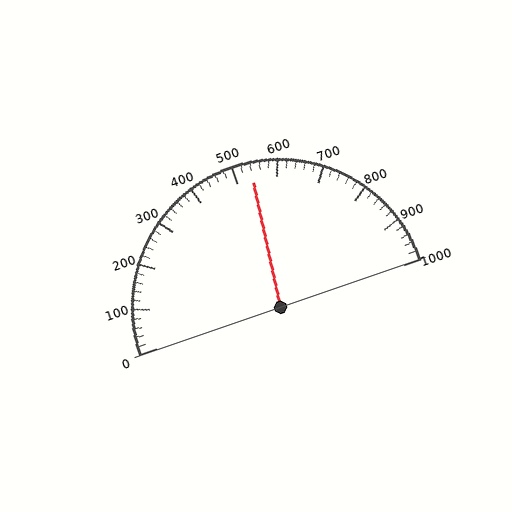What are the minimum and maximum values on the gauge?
The gauge ranges from 0 to 1000.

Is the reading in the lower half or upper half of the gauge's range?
The reading is in the upper half of the range (0 to 1000).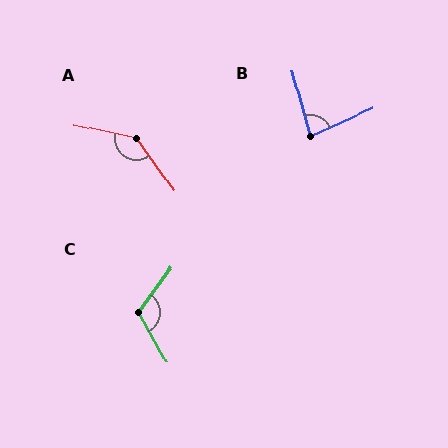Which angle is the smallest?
B, at approximately 81 degrees.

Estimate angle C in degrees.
Approximately 114 degrees.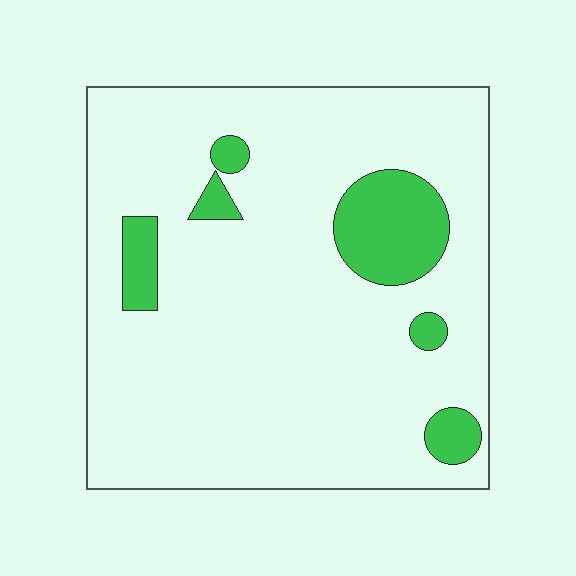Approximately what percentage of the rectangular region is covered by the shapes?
Approximately 15%.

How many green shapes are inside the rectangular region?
6.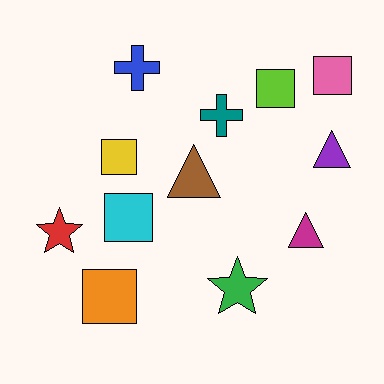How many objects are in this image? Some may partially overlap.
There are 12 objects.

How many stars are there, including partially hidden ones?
There are 2 stars.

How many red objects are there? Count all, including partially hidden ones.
There is 1 red object.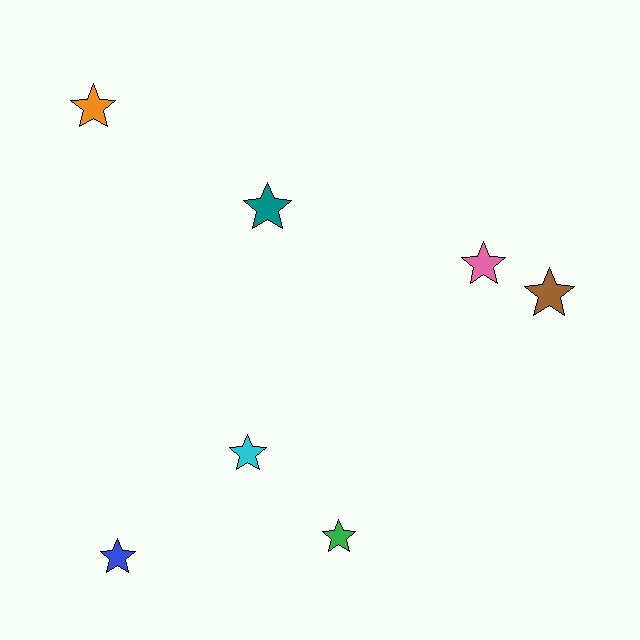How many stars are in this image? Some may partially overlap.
There are 7 stars.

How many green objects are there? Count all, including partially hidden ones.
There is 1 green object.